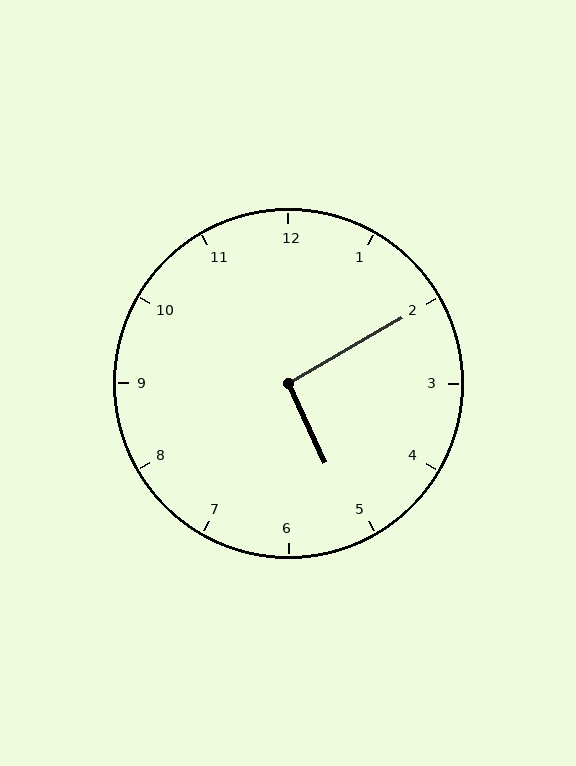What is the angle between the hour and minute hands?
Approximately 95 degrees.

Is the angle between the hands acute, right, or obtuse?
It is right.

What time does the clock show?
5:10.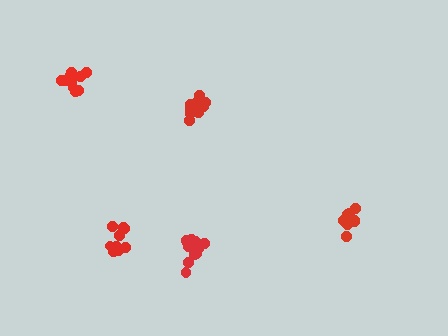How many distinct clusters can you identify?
There are 5 distinct clusters.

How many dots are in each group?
Group 1: 9 dots, Group 2: 13 dots, Group 3: 11 dots, Group 4: 13 dots, Group 5: 9 dots (55 total).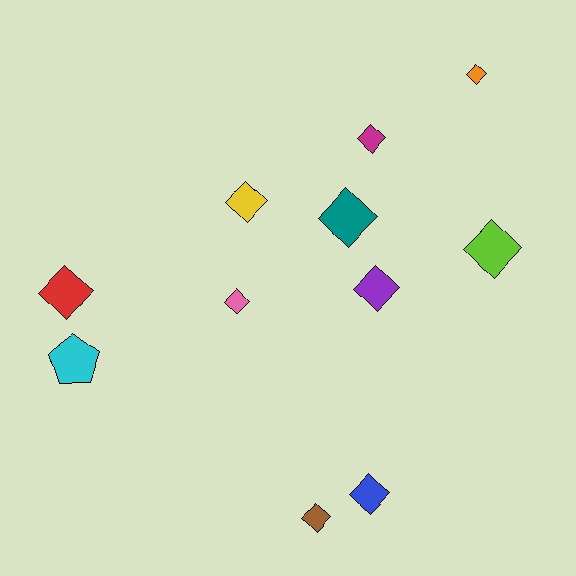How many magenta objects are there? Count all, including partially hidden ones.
There is 1 magenta object.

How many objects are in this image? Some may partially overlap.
There are 11 objects.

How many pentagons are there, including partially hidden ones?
There is 1 pentagon.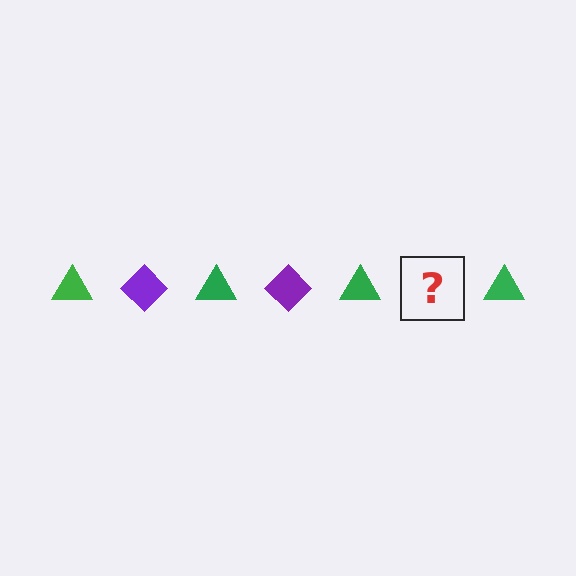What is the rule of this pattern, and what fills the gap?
The rule is that the pattern alternates between green triangle and purple diamond. The gap should be filled with a purple diamond.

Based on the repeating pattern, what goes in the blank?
The blank should be a purple diamond.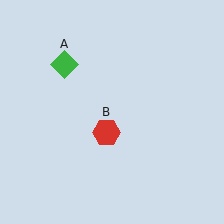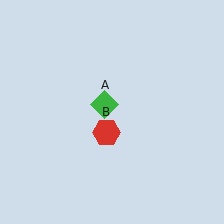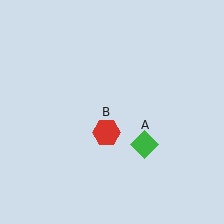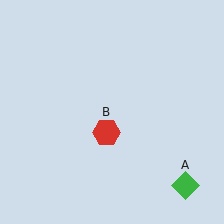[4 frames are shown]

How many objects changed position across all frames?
1 object changed position: green diamond (object A).